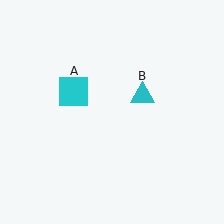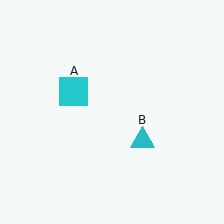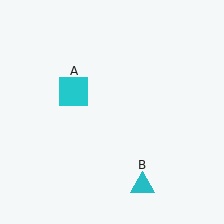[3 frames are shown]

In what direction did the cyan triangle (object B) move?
The cyan triangle (object B) moved down.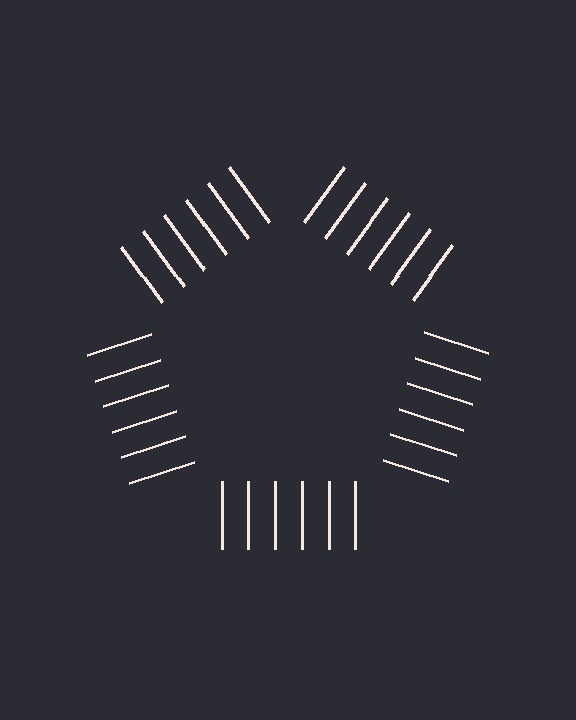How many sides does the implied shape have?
5 sides — the line-ends trace a pentagon.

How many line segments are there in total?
30 — 6 along each of the 5 edges.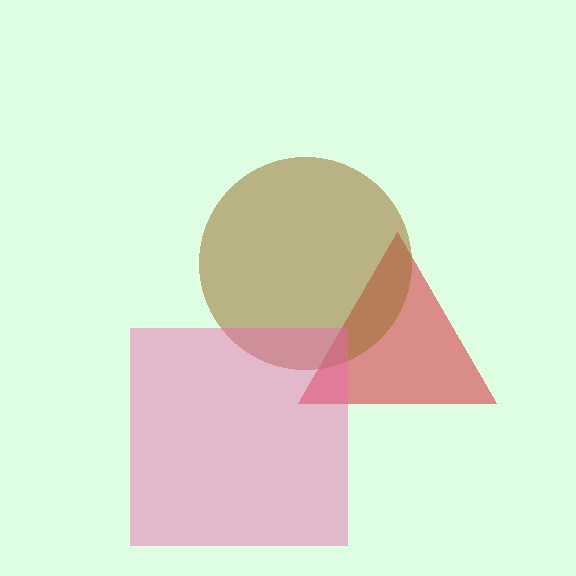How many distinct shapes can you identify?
There are 3 distinct shapes: a red triangle, a brown circle, a pink square.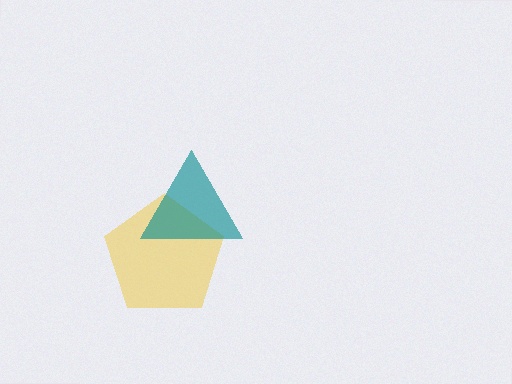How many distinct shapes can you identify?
There are 2 distinct shapes: a yellow pentagon, a teal triangle.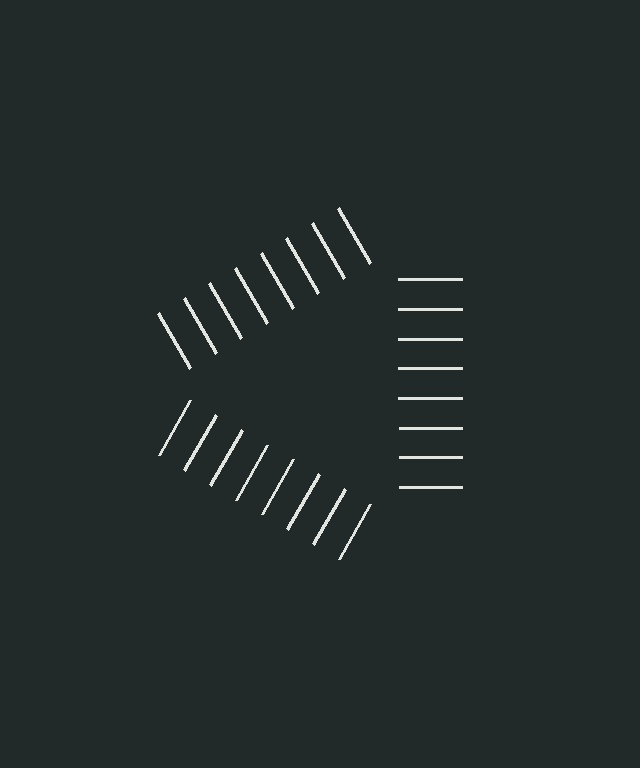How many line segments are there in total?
24 — 8 along each of the 3 edges.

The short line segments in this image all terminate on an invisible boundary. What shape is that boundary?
An illusory triangle — the line segments terminate on its edges but no continuous stroke is drawn.